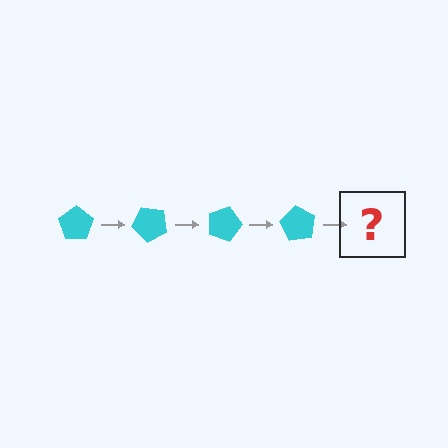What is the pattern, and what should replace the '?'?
The pattern is that the pentagon rotates 45 degrees each step. The '?' should be a cyan pentagon rotated 180 degrees.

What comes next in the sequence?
The next element should be a cyan pentagon rotated 180 degrees.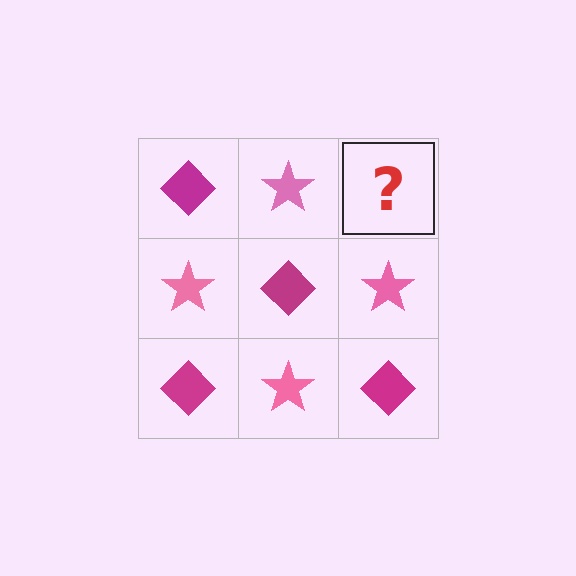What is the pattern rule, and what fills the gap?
The rule is that it alternates magenta diamond and pink star in a checkerboard pattern. The gap should be filled with a magenta diamond.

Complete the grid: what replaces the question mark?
The question mark should be replaced with a magenta diamond.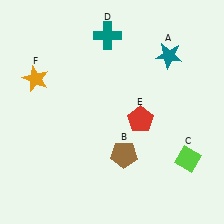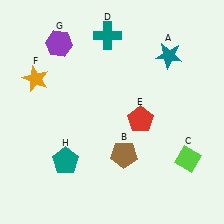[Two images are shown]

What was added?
A purple hexagon (G), a teal pentagon (H) were added in Image 2.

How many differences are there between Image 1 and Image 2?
There are 2 differences between the two images.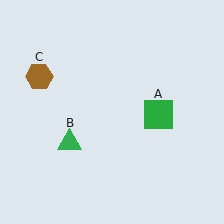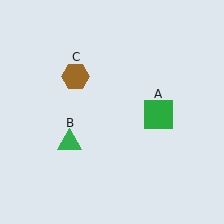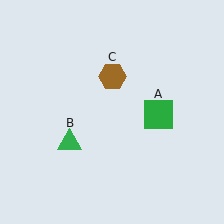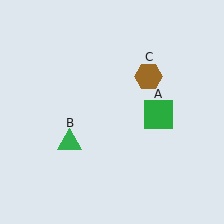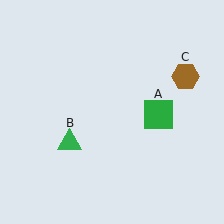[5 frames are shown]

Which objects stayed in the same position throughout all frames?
Green square (object A) and green triangle (object B) remained stationary.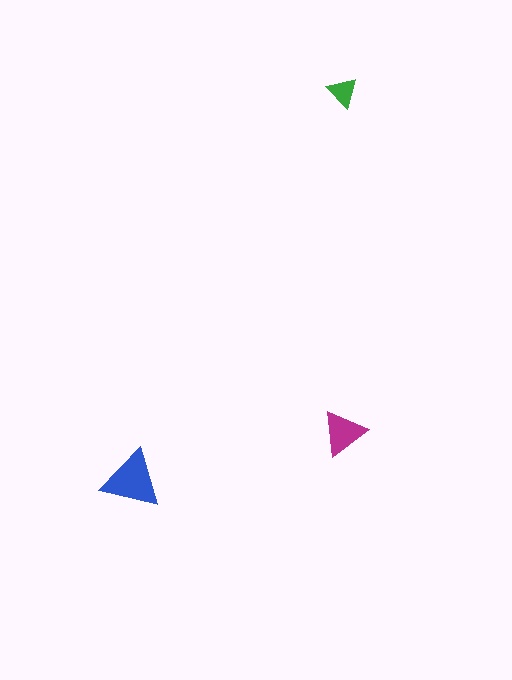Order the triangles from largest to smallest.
the blue one, the magenta one, the green one.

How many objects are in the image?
There are 3 objects in the image.